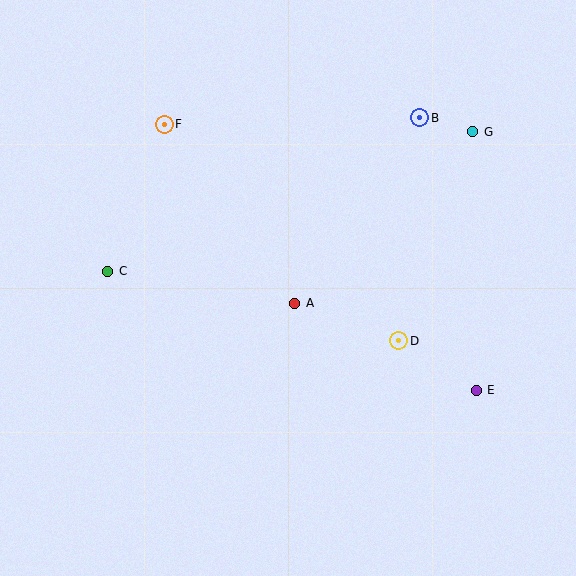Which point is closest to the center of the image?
Point A at (295, 303) is closest to the center.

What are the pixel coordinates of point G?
Point G is at (473, 132).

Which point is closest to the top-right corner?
Point G is closest to the top-right corner.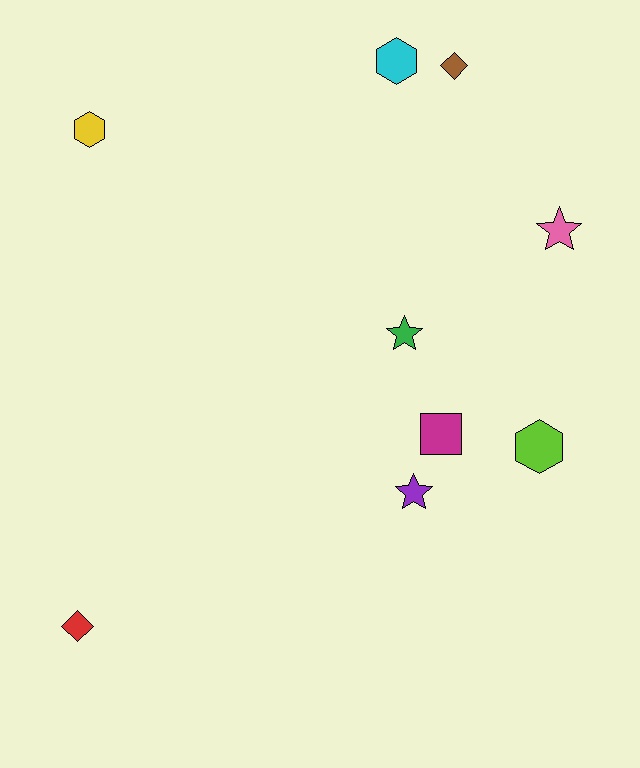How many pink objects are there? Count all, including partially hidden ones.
There is 1 pink object.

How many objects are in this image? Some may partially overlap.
There are 9 objects.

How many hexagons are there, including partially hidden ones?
There are 3 hexagons.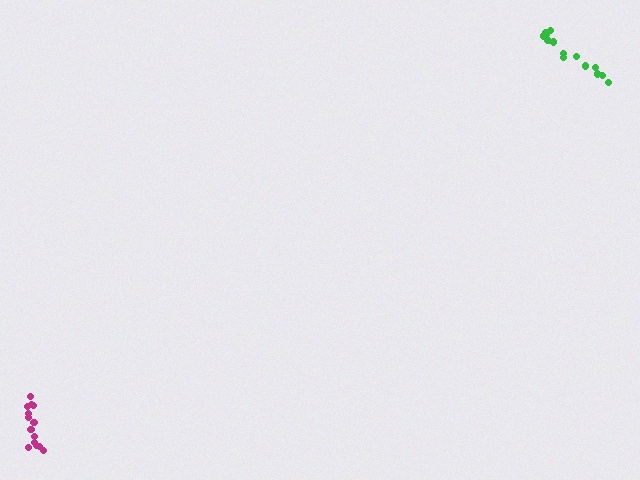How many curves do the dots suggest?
There are 2 distinct paths.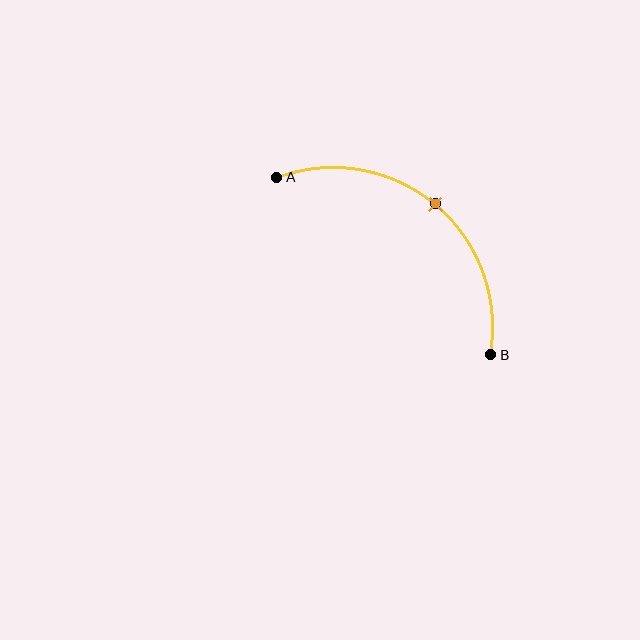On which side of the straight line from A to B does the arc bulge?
The arc bulges above and to the right of the straight line connecting A and B.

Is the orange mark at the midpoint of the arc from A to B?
Yes. The orange mark lies on the arc at equal arc-length from both A and B — it is the arc midpoint.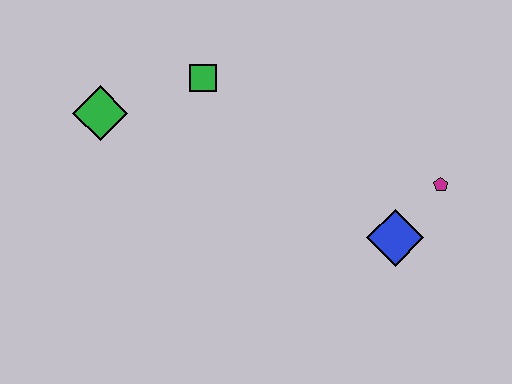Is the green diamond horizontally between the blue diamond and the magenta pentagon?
No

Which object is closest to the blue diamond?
The magenta pentagon is closest to the blue diamond.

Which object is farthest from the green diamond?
The magenta pentagon is farthest from the green diamond.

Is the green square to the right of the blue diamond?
No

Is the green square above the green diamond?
Yes